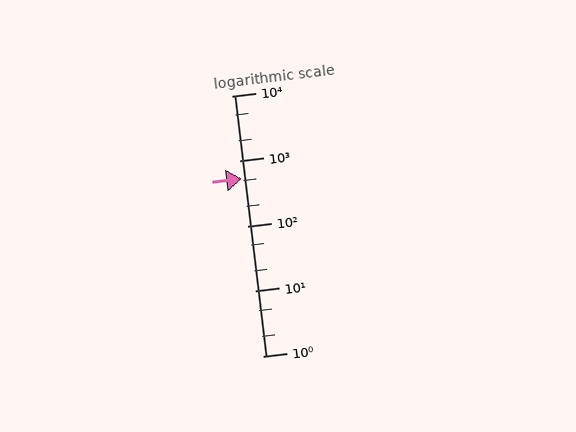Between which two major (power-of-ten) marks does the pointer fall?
The pointer is between 100 and 1000.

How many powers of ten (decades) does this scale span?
The scale spans 4 decades, from 1 to 10000.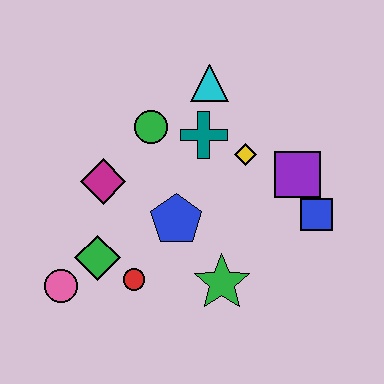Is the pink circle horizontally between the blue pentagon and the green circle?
No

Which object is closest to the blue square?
The purple square is closest to the blue square.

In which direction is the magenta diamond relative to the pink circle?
The magenta diamond is above the pink circle.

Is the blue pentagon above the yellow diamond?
No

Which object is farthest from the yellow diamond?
The pink circle is farthest from the yellow diamond.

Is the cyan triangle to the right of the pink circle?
Yes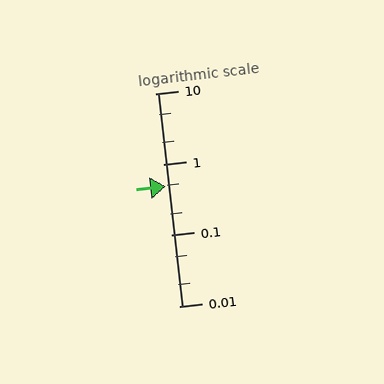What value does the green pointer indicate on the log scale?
The pointer indicates approximately 0.49.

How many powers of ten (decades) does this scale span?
The scale spans 3 decades, from 0.01 to 10.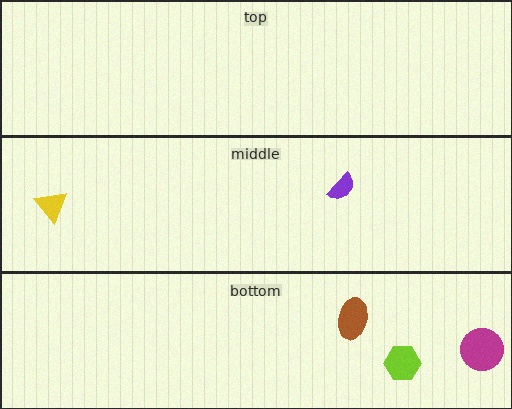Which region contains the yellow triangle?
The middle region.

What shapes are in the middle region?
The purple semicircle, the yellow triangle.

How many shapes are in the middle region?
2.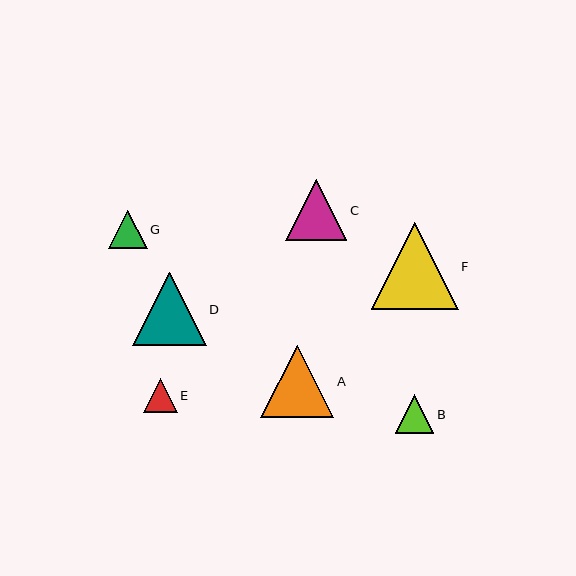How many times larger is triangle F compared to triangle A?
Triangle F is approximately 1.2 times the size of triangle A.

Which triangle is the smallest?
Triangle E is the smallest with a size of approximately 34 pixels.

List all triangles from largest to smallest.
From largest to smallest: F, D, A, C, G, B, E.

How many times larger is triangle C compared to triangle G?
Triangle C is approximately 1.6 times the size of triangle G.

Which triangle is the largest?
Triangle F is the largest with a size of approximately 87 pixels.